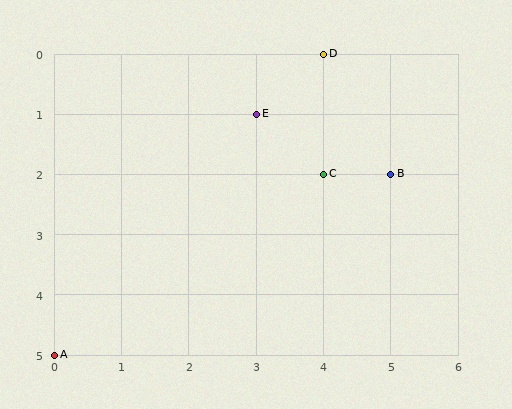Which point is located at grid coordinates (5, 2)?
Point B is at (5, 2).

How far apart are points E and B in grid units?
Points E and B are 2 columns and 1 row apart (about 2.2 grid units diagonally).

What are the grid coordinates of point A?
Point A is at grid coordinates (0, 5).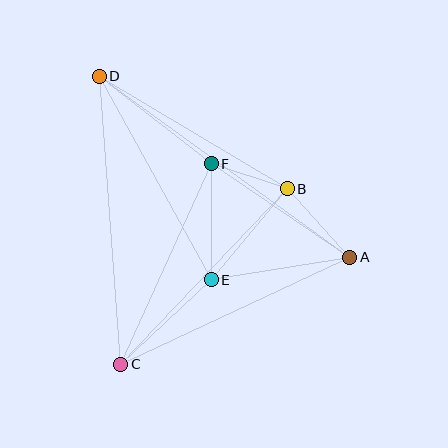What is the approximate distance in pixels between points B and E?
The distance between B and E is approximately 119 pixels.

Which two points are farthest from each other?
Points A and D are farthest from each other.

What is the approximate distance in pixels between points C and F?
The distance between C and F is approximately 220 pixels.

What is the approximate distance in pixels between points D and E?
The distance between D and E is approximately 232 pixels.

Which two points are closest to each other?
Points B and F are closest to each other.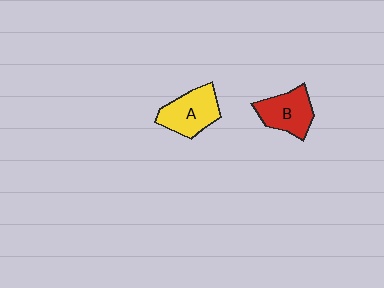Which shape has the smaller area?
Shape B (red).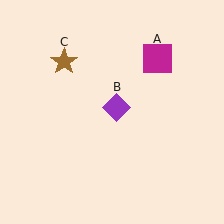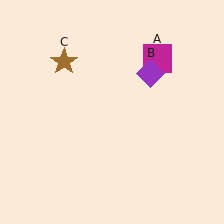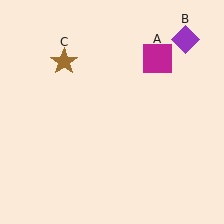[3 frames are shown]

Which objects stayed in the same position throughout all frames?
Magenta square (object A) and brown star (object C) remained stationary.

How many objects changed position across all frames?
1 object changed position: purple diamond (object B).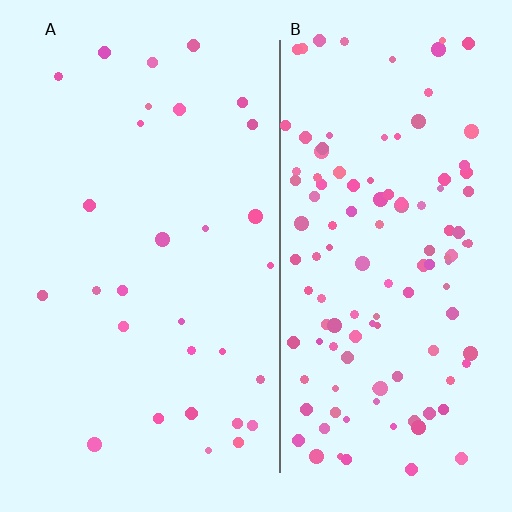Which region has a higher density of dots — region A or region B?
B (the right).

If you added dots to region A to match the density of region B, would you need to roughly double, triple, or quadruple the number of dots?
Approximately quadruple.